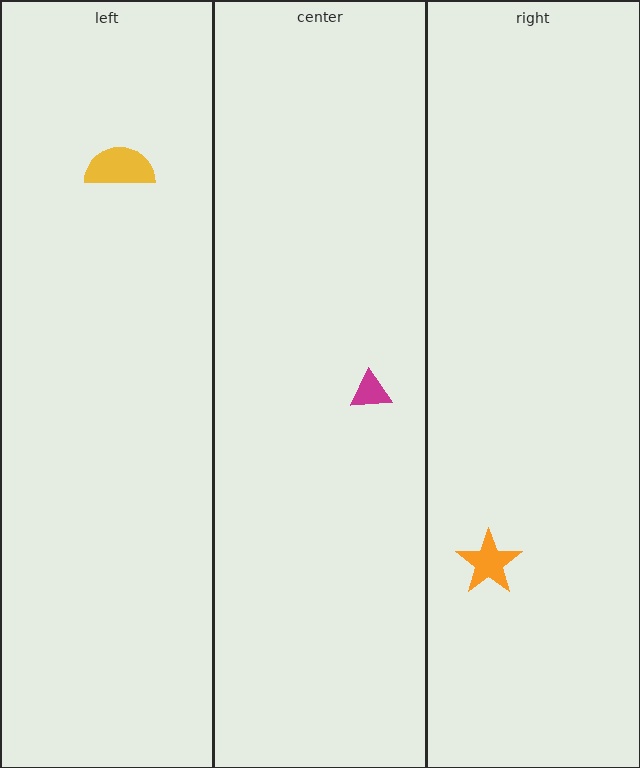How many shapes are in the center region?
1.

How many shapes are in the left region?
1.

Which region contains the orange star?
The right region.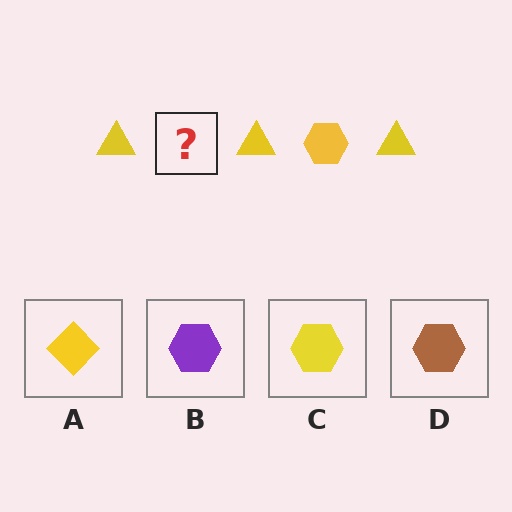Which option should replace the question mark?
Option C.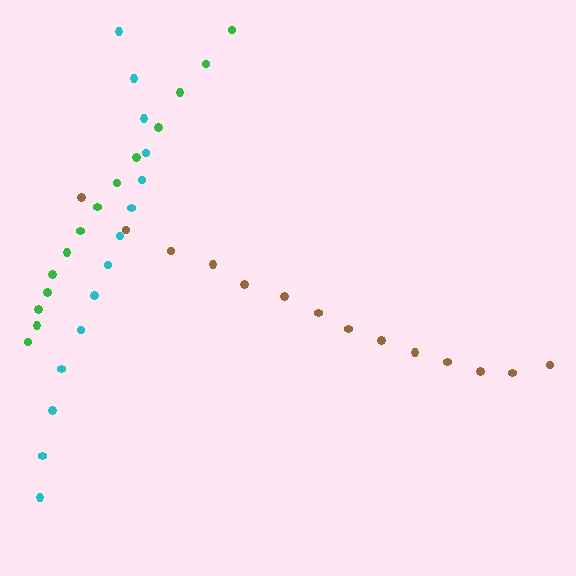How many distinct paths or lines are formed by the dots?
There are 3 distinct paths.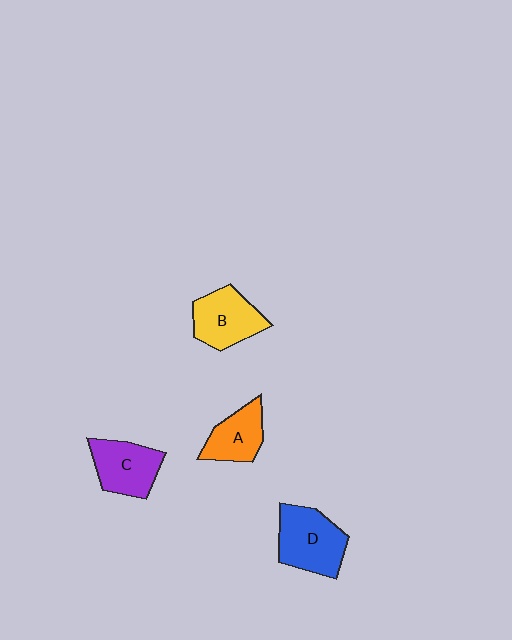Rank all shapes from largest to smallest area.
From largest to smallest: D (blue), B (yellow), C (purple), A (orange).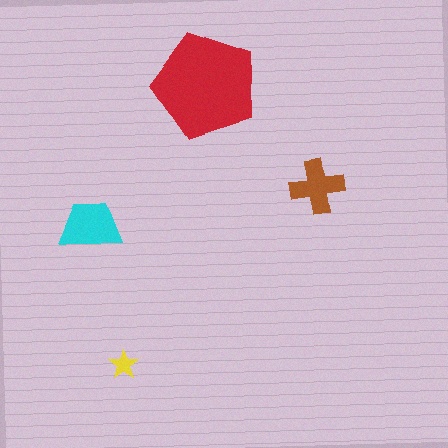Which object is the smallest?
The yellow star.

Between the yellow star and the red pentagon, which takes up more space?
The red pentagon.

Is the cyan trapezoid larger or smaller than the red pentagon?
Smaller.